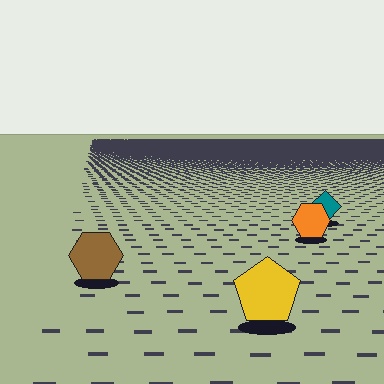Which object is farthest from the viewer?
The teal diamond is farthest from the viewer. It appears smaller and the ground texture around it is denser.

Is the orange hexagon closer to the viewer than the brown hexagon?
No. The brown hexagon is closer — you can tell from the texture gradient: the ground texture is coarser near it.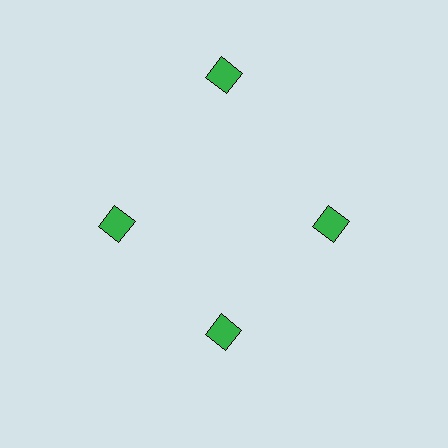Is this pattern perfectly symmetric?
No. The 4 green diamonds are arranged in a ring, but one element near the 12 o'clock position is pushed outward from the center, breaking the 4-fold rotational symmetry.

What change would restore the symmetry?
The symmetry would be restored by moving it inward, back onto the ring so that all 4 diamonds sit at equal angles and equal distance from the center.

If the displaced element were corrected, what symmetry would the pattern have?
It would have 4-fold rotational symmetry — the pattern would map onto itself every 90 degrees.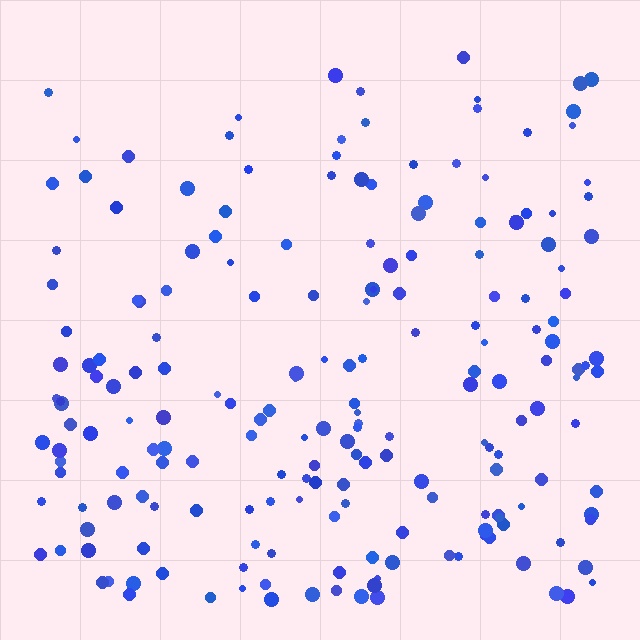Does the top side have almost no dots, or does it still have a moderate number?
Still a moderate number, just noticeably fewer than the bottom.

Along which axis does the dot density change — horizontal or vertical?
Vertical.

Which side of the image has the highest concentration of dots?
The bottom.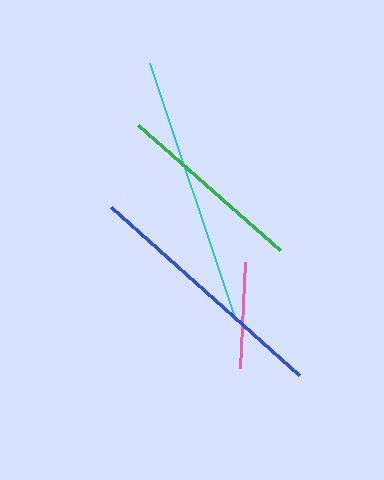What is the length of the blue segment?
The blue segment is approximately 252 pixels long.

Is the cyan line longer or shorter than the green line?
The cyan line is longer than the green line.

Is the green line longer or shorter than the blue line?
The blue line is longer than the green line.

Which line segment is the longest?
The cyan line is the longest at approximately 268 pixels.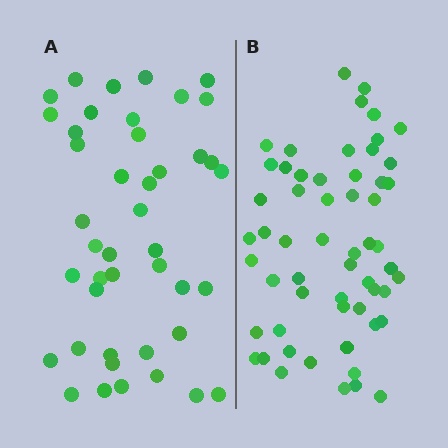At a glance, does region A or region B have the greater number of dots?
Region B (the right region) has more dots.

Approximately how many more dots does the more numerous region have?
Region B has approximately 15 more dots than region A.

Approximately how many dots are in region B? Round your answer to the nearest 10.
About 60 dots. (The exact count is 57, which rounds to 60.)